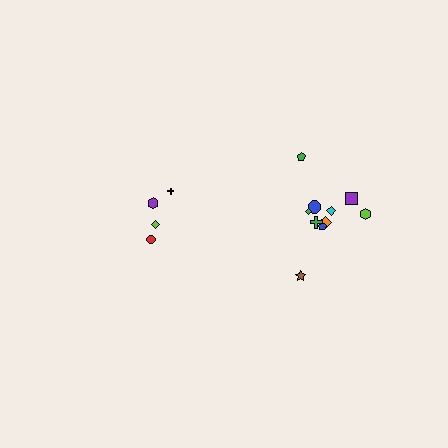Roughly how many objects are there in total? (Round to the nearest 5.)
Roughly 15 objects in total.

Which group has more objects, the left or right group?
The right group.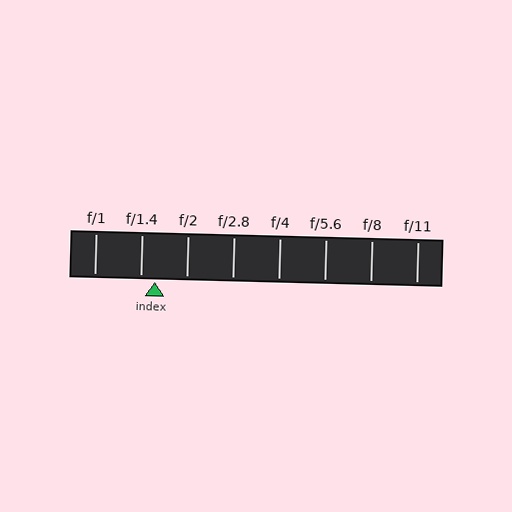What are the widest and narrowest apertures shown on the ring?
The widest aperture shown is f/1 and the narrowest is f/11.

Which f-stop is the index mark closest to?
The index mark is closest to f/1.4.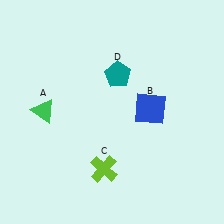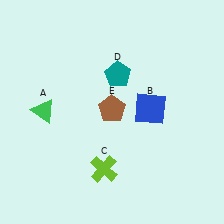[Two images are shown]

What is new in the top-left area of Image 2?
A brown pentagon (E) was added in the top-left area of Image 2.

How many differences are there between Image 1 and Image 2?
There is 1 difference between the two images.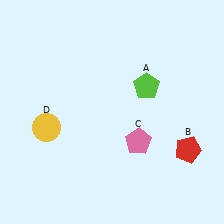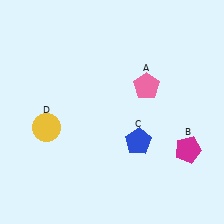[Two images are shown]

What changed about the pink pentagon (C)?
In Image 1, C is pink. In Image 2, it changed to blue.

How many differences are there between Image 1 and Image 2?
There are 3 differences between the two images.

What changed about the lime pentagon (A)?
In Image 1, A is lime. In Image 2, it changed to pink.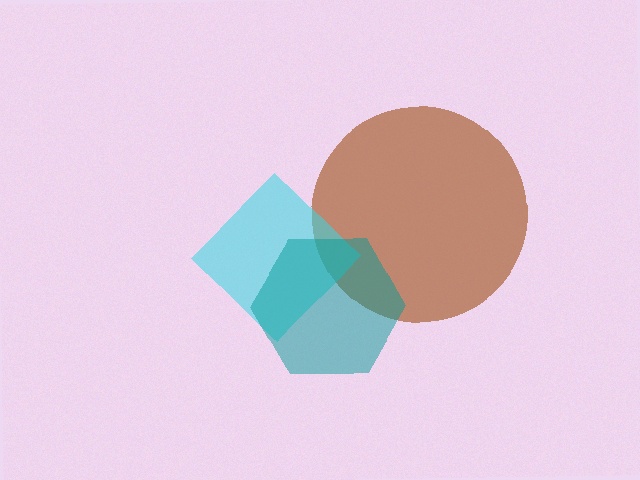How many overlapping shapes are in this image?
There are 3 overlapping shapes in the image.